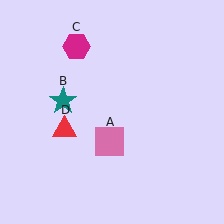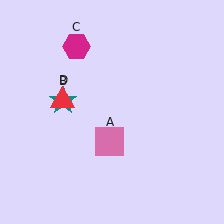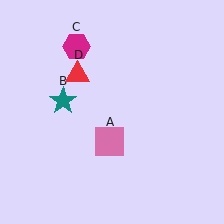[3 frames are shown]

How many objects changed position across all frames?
1 object changed position: red triangle (object D).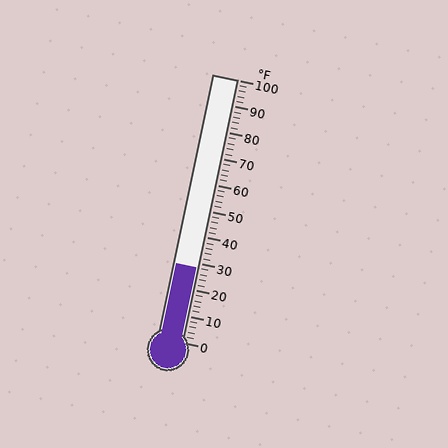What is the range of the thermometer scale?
The thermometer scale ranges from 0°F to 100°F.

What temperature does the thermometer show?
The thermometer shows approximately 28°F.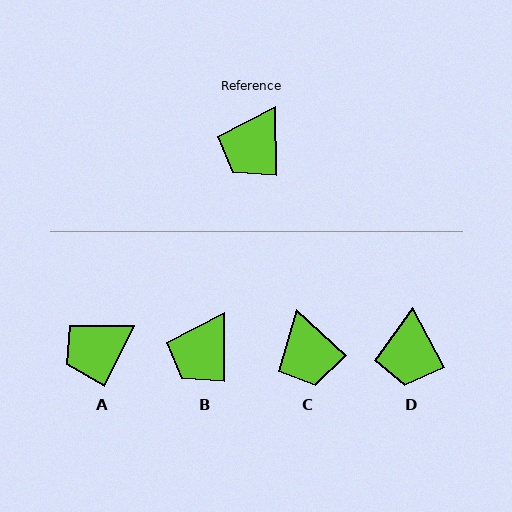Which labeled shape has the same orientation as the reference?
B.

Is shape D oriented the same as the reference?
No, it is off by about 28 degrees.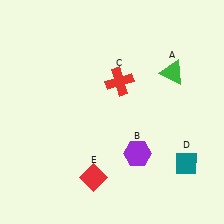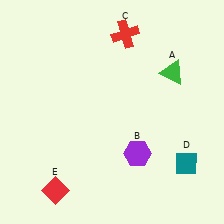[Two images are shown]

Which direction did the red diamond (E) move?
The red diamond (E) moved left.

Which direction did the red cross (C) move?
The red cross (C) moved up.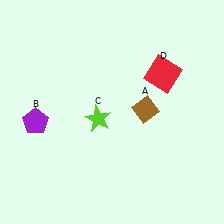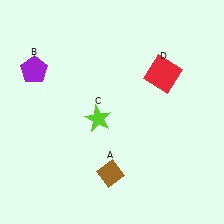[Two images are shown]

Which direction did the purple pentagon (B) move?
The purple pentagon (B) moved up.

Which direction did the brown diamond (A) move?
The brown diamond (A) moved down.